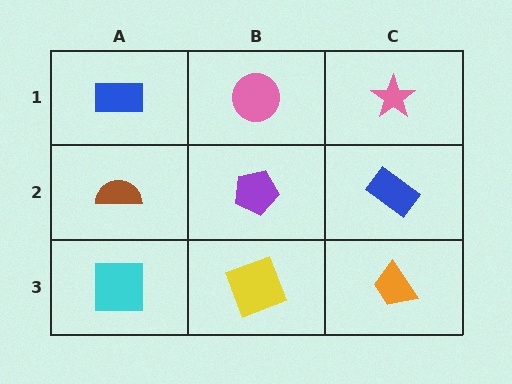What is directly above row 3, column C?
A blue rectangle.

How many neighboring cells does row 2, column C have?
3.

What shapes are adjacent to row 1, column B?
A purple pentagon (row 2, column B), a blue rectangle (row 1, column A), a pink star (row 1, column C).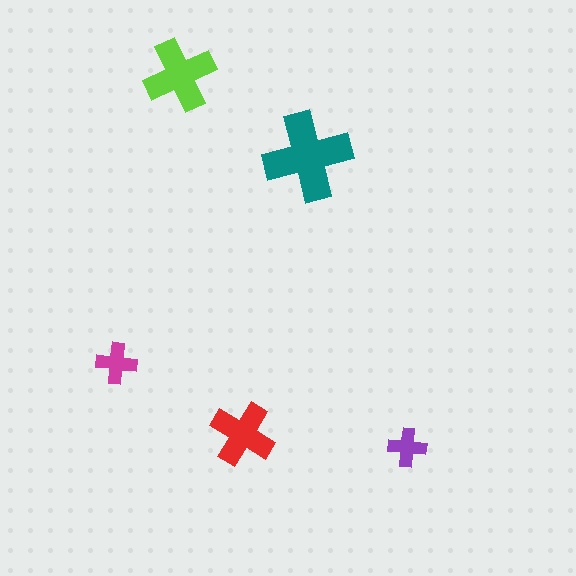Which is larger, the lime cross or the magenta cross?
The lime one.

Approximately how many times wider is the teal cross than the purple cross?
About 2.5 times wider.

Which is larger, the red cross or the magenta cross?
The red one.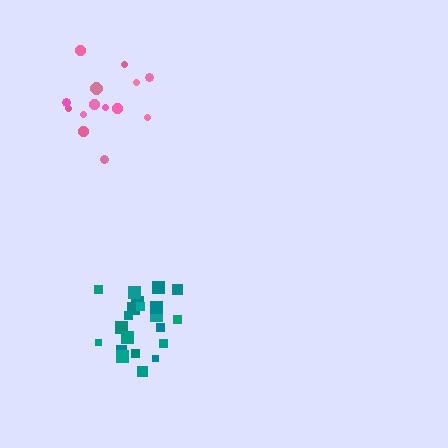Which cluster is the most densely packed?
Teal.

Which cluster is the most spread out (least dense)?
Pink.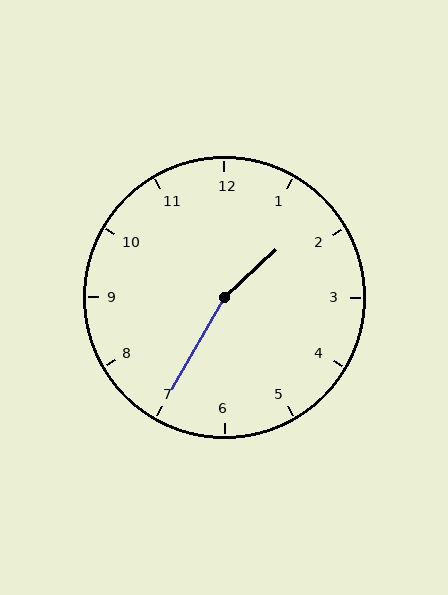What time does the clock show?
1:35.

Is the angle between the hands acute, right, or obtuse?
It is obtuse.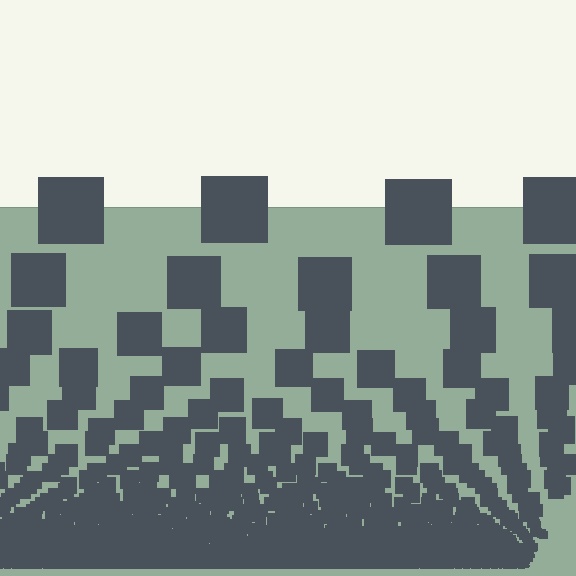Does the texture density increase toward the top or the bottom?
Density increases toward the bottom.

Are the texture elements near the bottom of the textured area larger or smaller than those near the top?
Smaller. The gradient is inverted — elements near the bottom are smaller and denser.